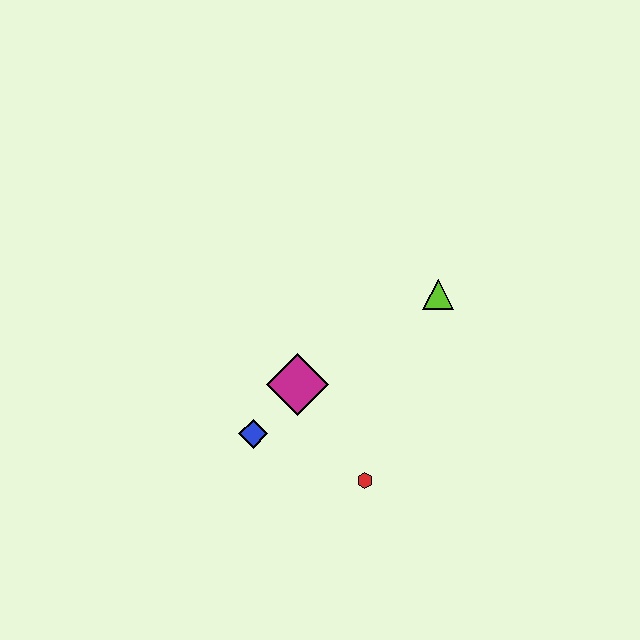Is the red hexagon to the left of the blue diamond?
No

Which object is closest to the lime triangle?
The magenta diamond is closest to the lime triangle.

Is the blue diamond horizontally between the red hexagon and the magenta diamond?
No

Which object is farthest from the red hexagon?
The lime triangle is farthest from the red hexagon.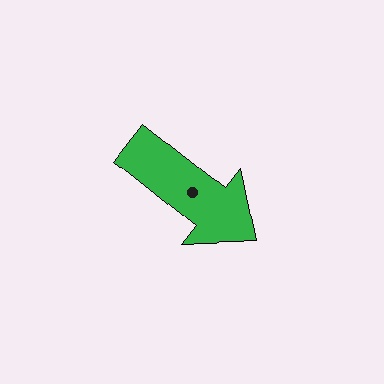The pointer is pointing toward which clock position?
Roughly 4 o'clock.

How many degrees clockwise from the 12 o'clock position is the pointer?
Approximately 128 degrees.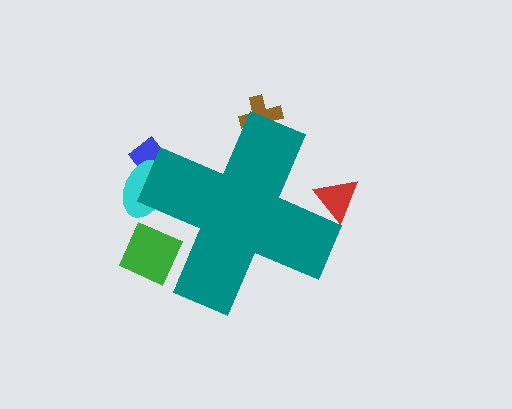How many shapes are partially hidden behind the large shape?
5 shapes are partially hidden.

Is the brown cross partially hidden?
Yes, the brown cross is partially hidden behind the teal cross.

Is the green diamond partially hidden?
Yes, the green diamond is partially hidden behind the teal cross.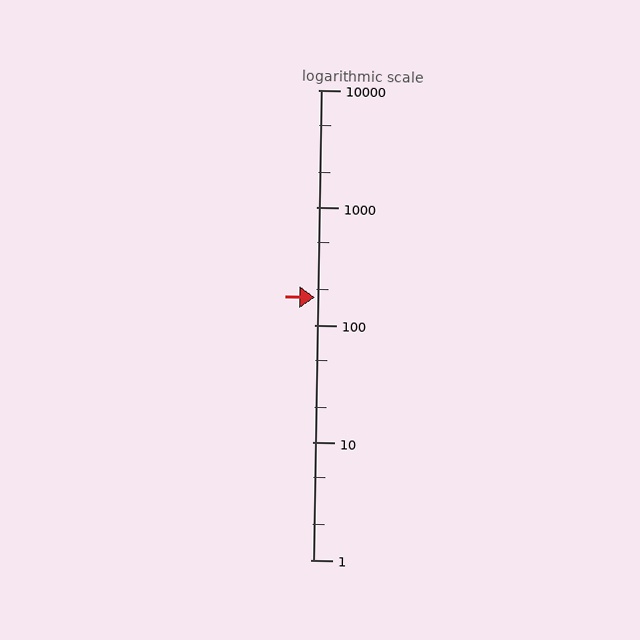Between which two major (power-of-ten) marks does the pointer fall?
The pointer is between 100 and 1000.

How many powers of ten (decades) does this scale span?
The scale spans 4 decades, from 1 to 10000.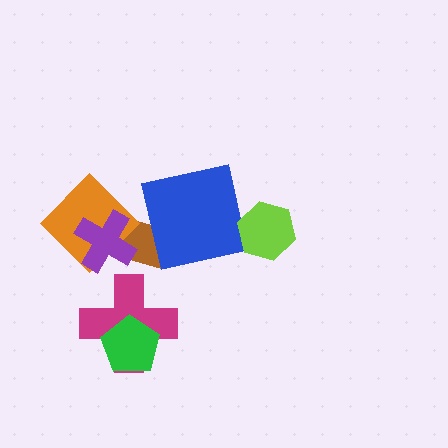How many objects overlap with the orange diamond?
2 objects overlap with the orange diamond.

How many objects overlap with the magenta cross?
1 object overlaps with the magenta cross.